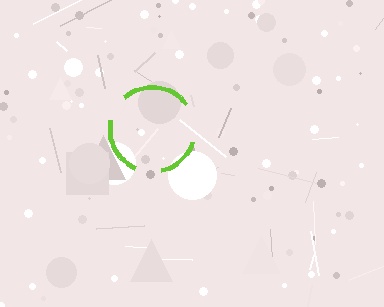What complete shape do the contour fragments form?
The contour fragments form a circle.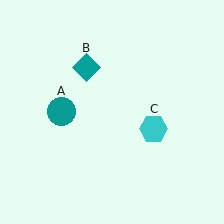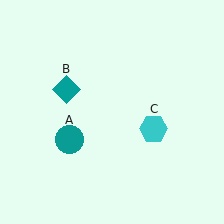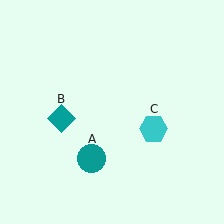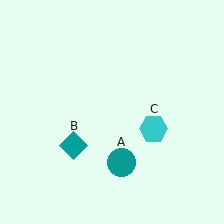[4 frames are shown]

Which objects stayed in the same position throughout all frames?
Cyan hexagon (object C) remained stationary.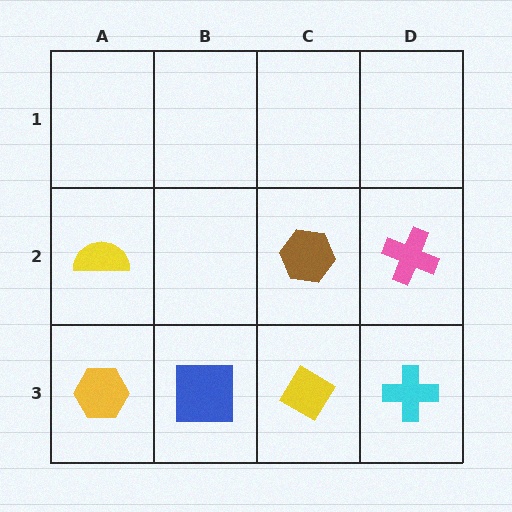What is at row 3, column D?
A cyan cross.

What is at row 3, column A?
A yellow hexagon.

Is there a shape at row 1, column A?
No, that cell is empty.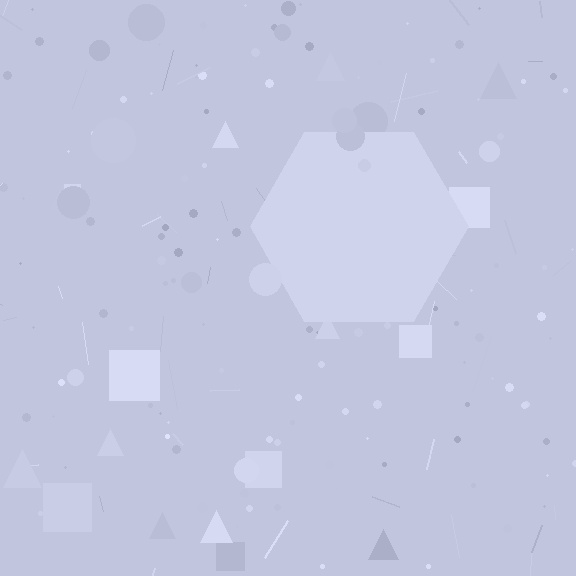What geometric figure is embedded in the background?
A hexagon is embedded in the background.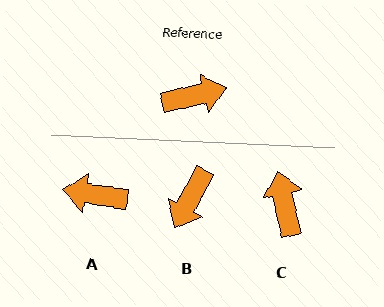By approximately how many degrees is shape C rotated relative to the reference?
Approximately 90 degrees counter-clockwise.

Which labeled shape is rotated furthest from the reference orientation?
A, about 159 degrees away.